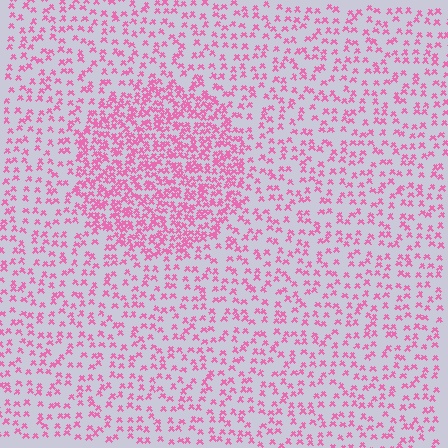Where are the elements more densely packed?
The elements are more densely packed inside the circle boundary.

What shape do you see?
I see a circle.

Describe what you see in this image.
The image contains small pink elements arranged at two different densities. A circle-shaped region is visible where the elements are more densely packed than the surrounding area.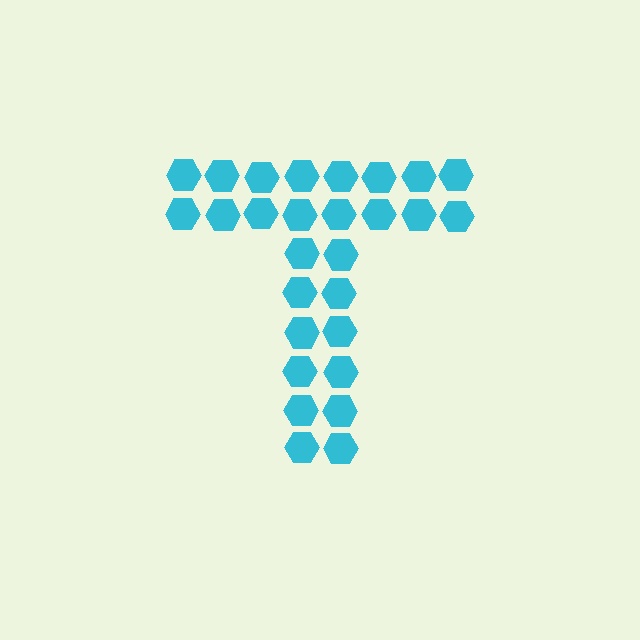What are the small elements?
The small elements are hexagons.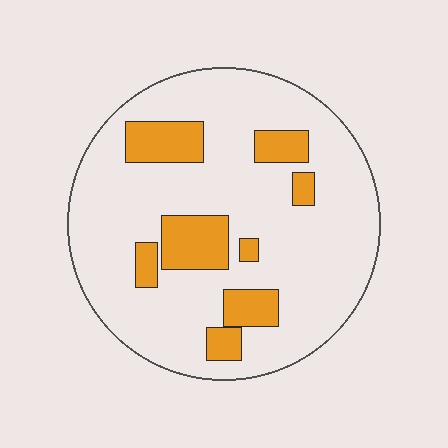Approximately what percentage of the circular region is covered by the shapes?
Approximately 20%.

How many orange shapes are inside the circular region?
8.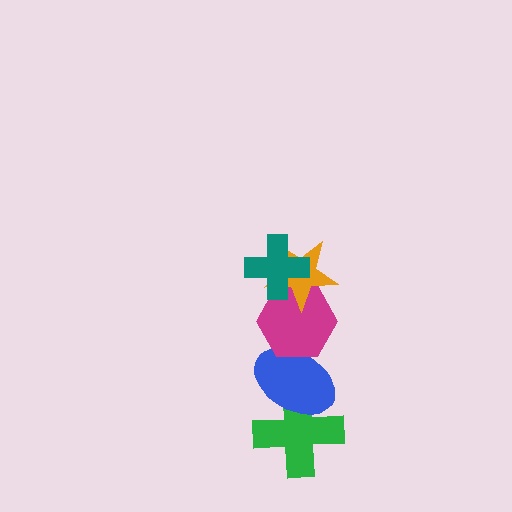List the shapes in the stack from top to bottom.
From top to bottom: the teal cross, the orange star, the magenta hexagon, the blue ellipse, the green cross.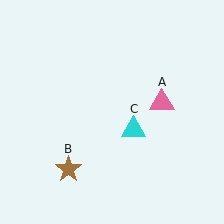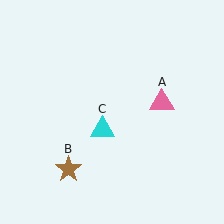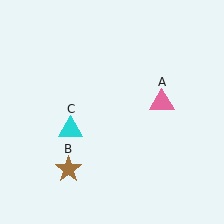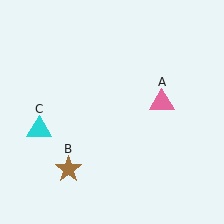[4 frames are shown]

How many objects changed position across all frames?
1 object changed position: cyan triangle (object C).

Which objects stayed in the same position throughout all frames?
Pink triangle (object A) and brown star (object B) remained stationary.